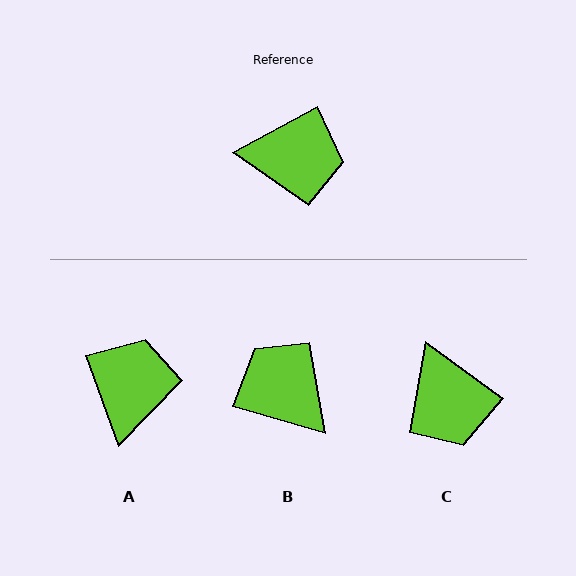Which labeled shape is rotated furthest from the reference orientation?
B, about 135 degrees away.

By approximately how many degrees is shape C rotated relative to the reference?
Approximately 65 degrees clockwise.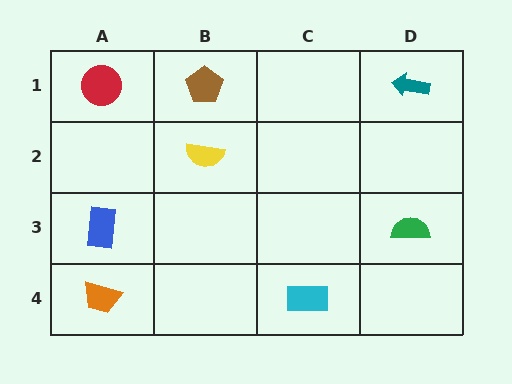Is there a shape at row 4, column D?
No, that cell is empty.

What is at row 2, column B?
A yellow semicircle.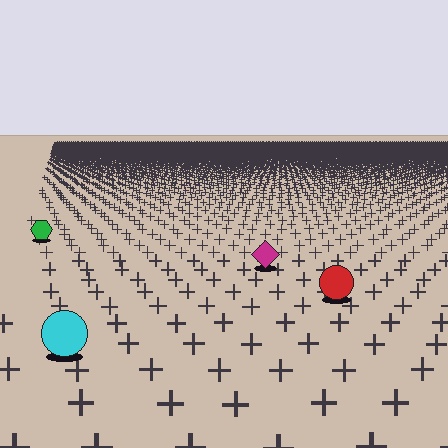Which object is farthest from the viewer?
The green hexagon is farthest from the viewer. It appears smaller and the ground texture around it is denser.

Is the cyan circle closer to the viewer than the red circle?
Yes. The cyan circle is closer — you can tell from the texture gradient: the ground texture is coarser near it.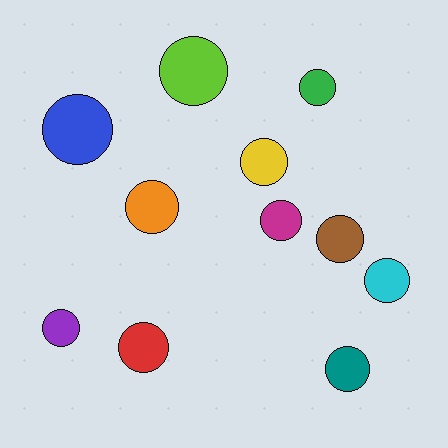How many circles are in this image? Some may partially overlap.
There are 11 circles.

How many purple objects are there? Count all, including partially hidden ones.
There is 1 purple object.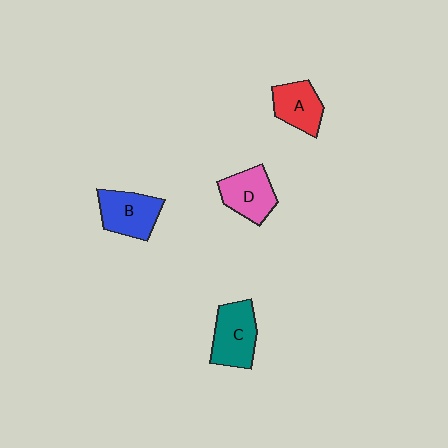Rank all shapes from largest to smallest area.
From largest to smallest: C (teal), B (blue), D (pink), A (red).